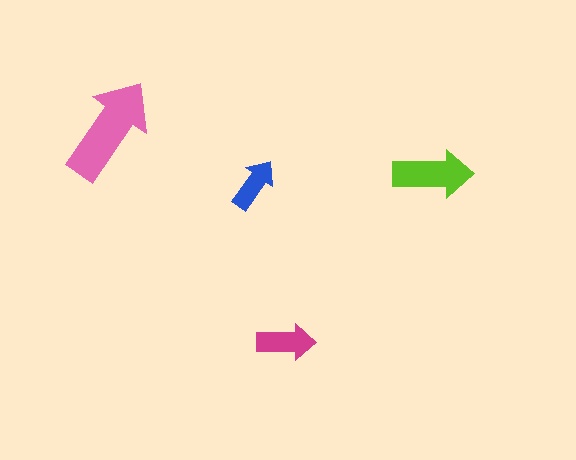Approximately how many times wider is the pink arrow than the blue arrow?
About 2 times wider.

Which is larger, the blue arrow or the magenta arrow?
The magenta one.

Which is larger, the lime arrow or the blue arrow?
The lime one.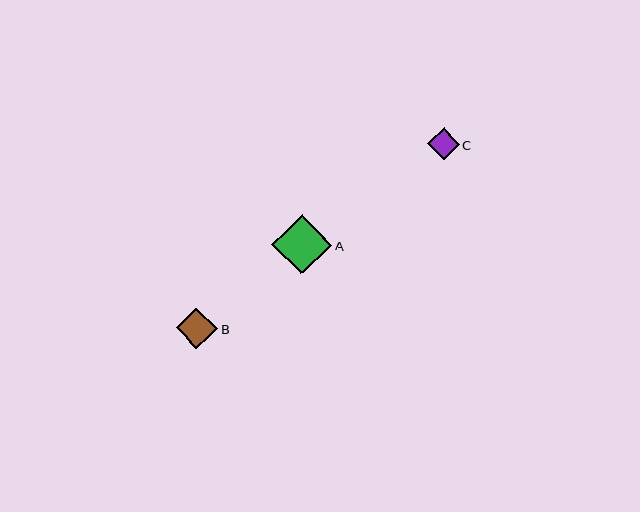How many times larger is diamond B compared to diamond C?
Diamond B is approximately 1.3 times the size of diamond C.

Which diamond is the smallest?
Diamond C is the smallest with a size of approximately 32 pixels.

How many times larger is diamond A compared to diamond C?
Diamond A is approximately 1.9 times the size of diamond C.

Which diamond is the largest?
Diamond A is the largest with a size of approximately 60 pixels.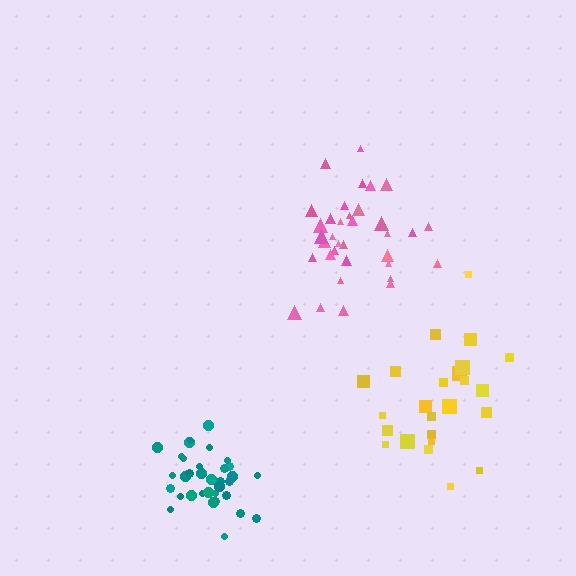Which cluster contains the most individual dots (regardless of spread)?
Pink (35).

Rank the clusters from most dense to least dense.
teal, pink, yellow.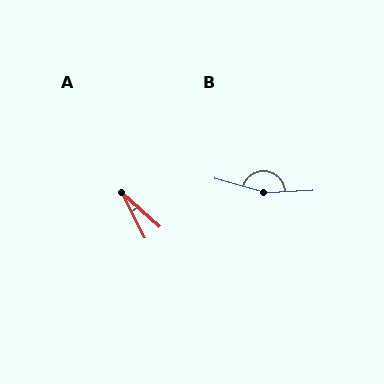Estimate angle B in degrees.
Approximately 162 degrees.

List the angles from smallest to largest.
A (21°), B (162°).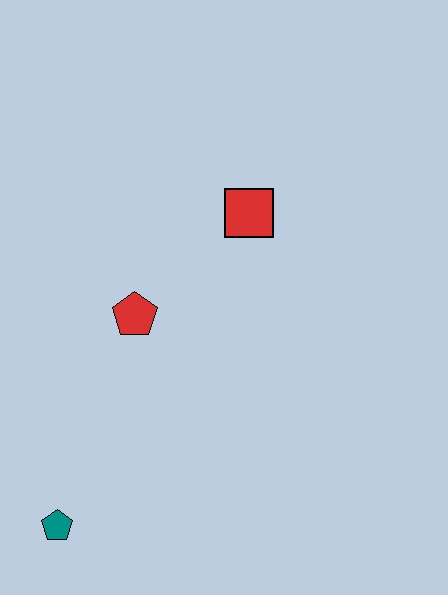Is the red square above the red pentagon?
Yes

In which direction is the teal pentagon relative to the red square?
The teal pentagon is below the red square.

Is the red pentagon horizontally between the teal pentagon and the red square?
Yes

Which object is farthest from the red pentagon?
The teal pentagon is farthest from the red pentagon.